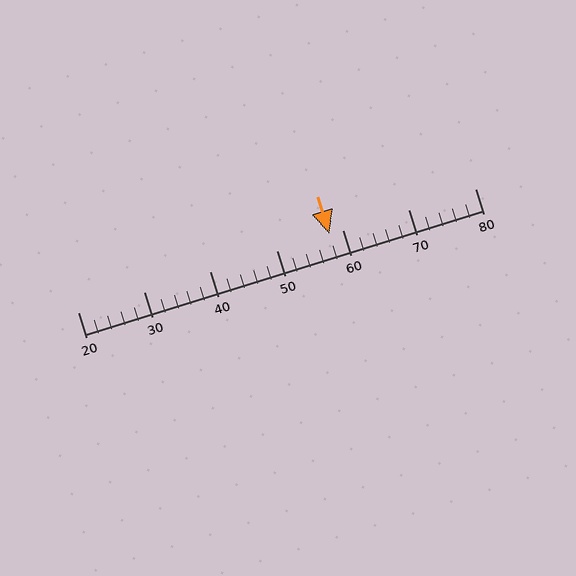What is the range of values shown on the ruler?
The ruler shows values from 20 to 80.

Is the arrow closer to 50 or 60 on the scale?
The arrow is closer to 60.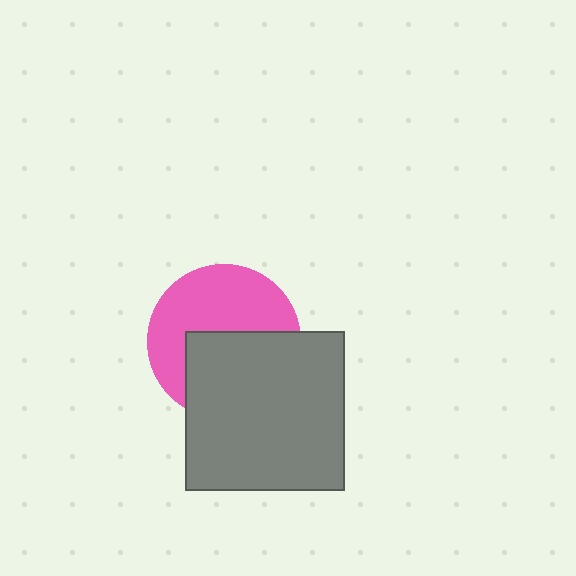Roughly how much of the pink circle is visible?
About half of it is visible (roughly 54%).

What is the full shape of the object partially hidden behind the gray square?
The partially hidden object is a pink circle.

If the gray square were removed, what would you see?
You would see the complete pink circle.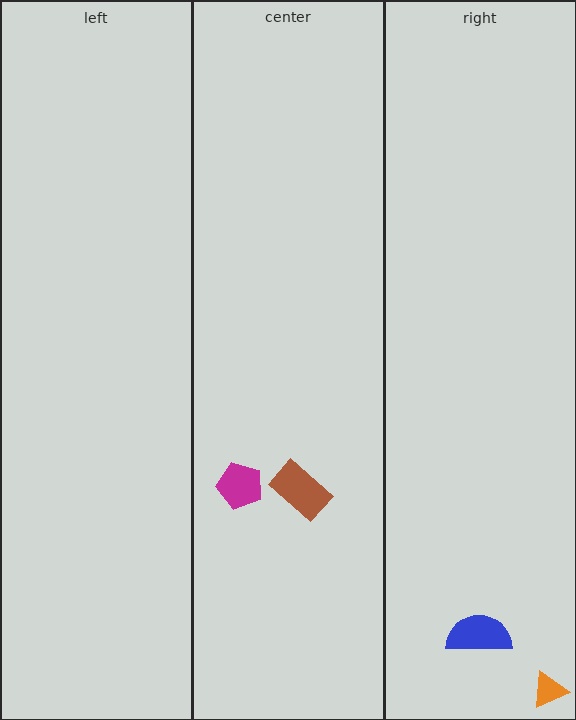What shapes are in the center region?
The magenta pentagon, the brown rectangle.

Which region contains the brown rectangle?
The center region.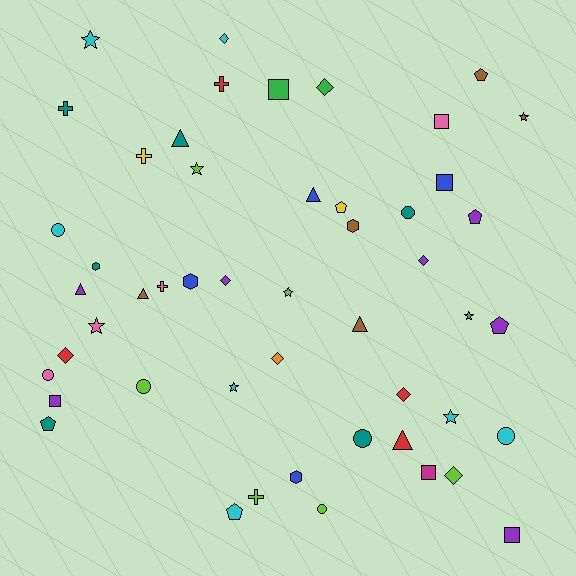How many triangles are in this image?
There are 6 triangles.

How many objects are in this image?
There are 50 objects.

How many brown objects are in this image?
There are 5 brown objects.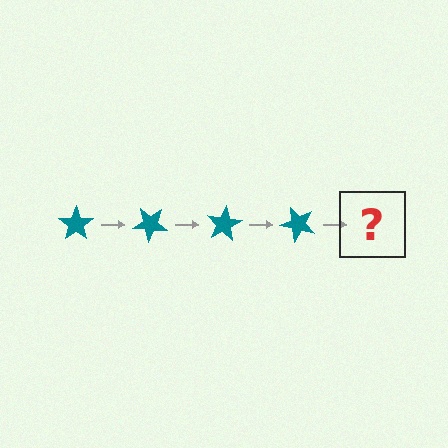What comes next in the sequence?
The next element should be a teal star rotated 160 degrees.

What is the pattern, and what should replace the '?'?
The pattern is that the star rotates 40 degrees each step. The '?' should be a teal star rotated 160 degrees.